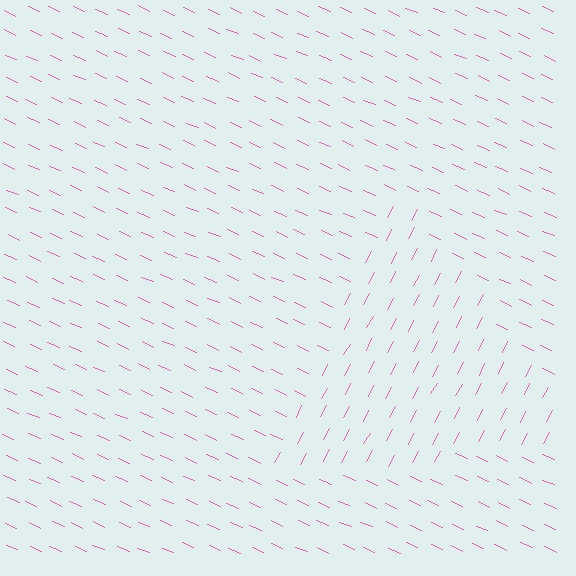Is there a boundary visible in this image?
Yes, there is a texture boundary formed by a change in line orientation.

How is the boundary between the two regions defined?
The boundary is defined purely by a change in line orientation (approximately 86 degrees difference). All lines are the same color and thickness.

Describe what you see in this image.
The image is filled with small pink line segments. A triangle region in the image has lines oriented differently from the surrounding lines, creating a visible texture boundary.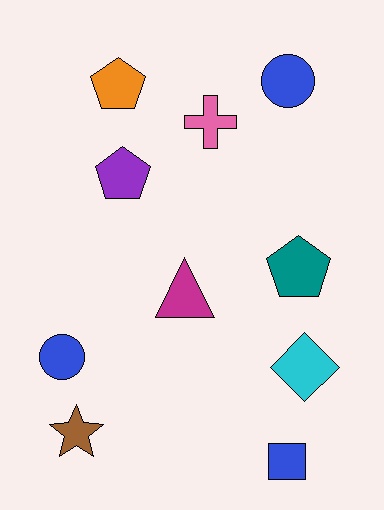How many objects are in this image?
There are 10 objects.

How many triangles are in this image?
There is 1 triangle.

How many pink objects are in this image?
There is 1 pink object.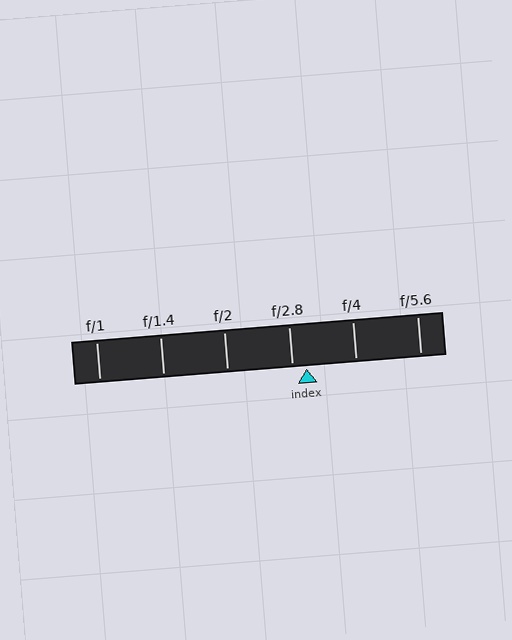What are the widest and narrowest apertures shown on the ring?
The widest aperture shown is f/1 and the narrowest is f/5.6.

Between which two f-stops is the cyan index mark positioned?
The index mark is between f/2.8 and f/4.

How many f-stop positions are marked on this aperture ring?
There are 6 f-stop positions marked.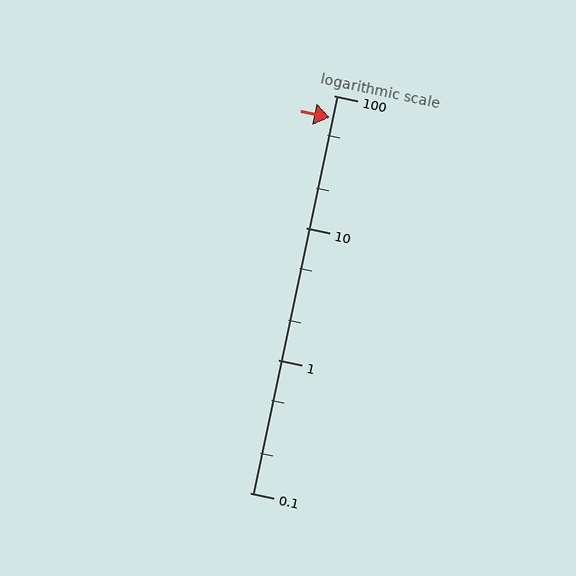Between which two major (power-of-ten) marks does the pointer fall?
The pointer is between 10 and 100.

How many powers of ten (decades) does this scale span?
The scale spans 3 decades, from 0.1 to 100.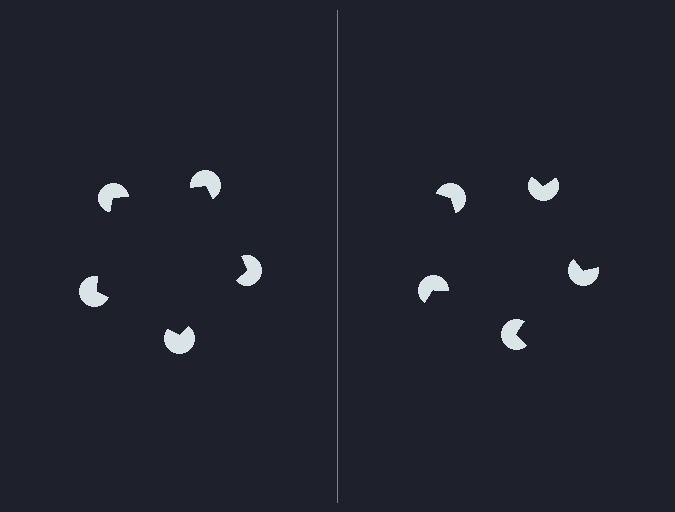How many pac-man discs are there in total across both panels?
10 — 5 on each side.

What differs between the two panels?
The pac-man discs are positioned identically on both sides; only the wedge orientations differ. On the left they align to a pentagon; on the right they are misaligned.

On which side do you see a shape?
An illusory pentagon appears on the left side. On the right side the wedge cuts are rotated, so no coherent shape forms.